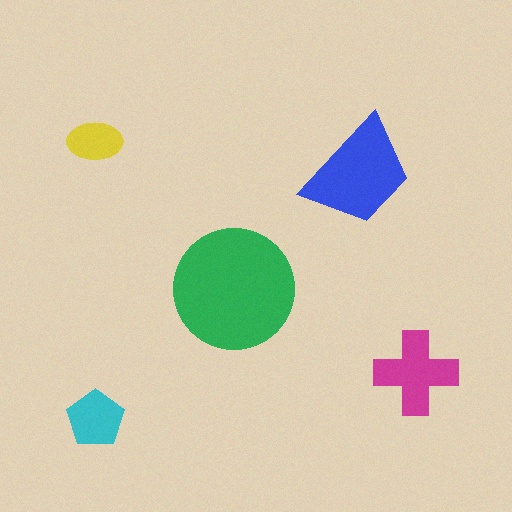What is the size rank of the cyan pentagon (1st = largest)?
4th.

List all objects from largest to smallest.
The green circle, the blue trapezoid, the magenta cross, the cyan pentagon, the yellow ellipse.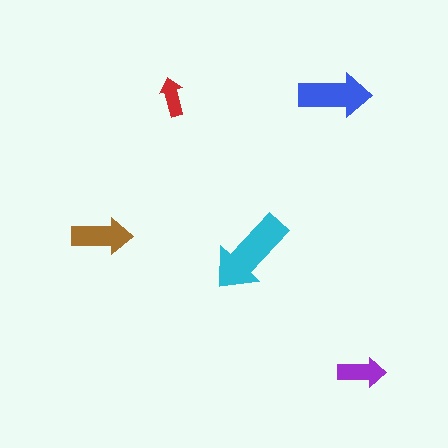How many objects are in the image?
There are 5 objects in the image.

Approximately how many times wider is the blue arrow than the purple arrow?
About 1.5 times wider.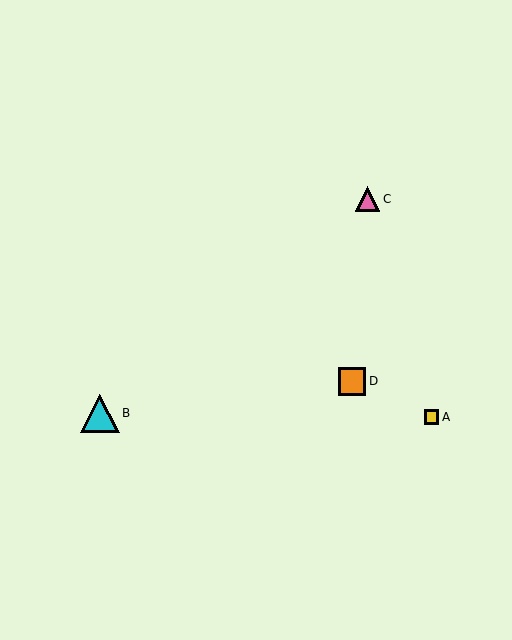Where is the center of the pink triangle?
The center of the pink triangle is at (367, 199).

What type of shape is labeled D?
Shape D is an orange square.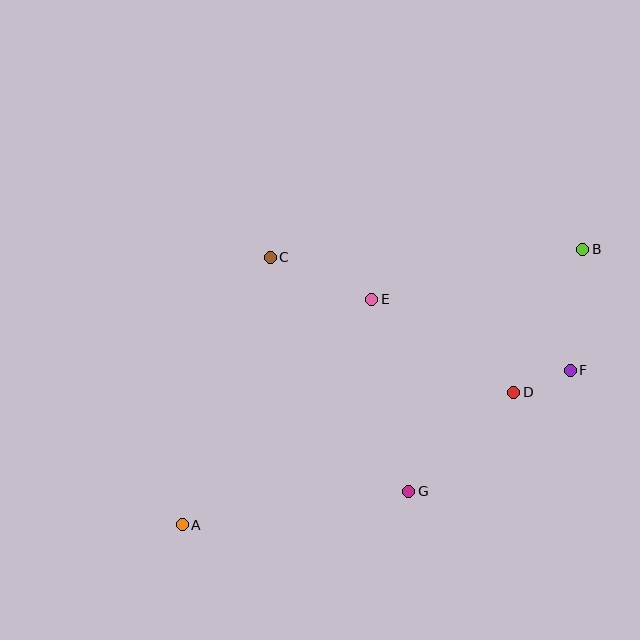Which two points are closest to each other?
Points D and F are closest to each other.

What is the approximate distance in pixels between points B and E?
The distance between B and E is approximately 217 pixels.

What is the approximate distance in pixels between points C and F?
The distance between C and F is approximately 321 pixels.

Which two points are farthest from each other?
Points A and B are farthest from each other.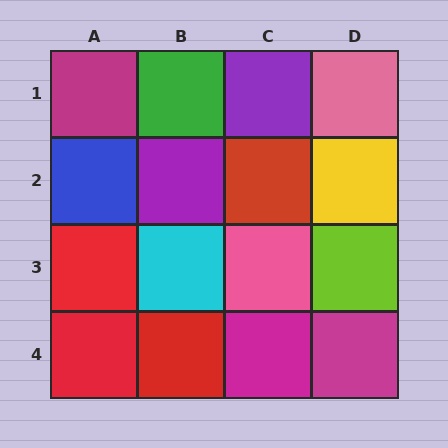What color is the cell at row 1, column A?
Magenta.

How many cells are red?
4 cells are red.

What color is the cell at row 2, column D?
Yellow.